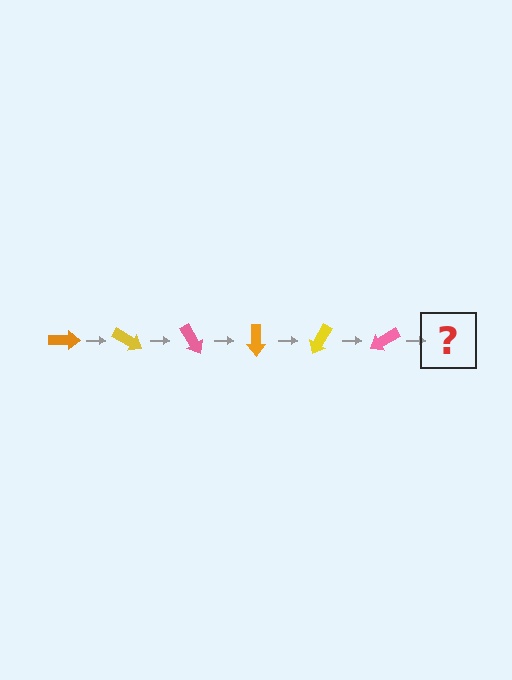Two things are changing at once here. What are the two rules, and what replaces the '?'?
The two rules are that it rotates 30 degrees each step and the color cycles through orange, yellow, and pink. The '?' should be an orange arrow, rotated 180 degrees from the start.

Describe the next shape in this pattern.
It should be an orange arrow, rotated 180 degrees from the start.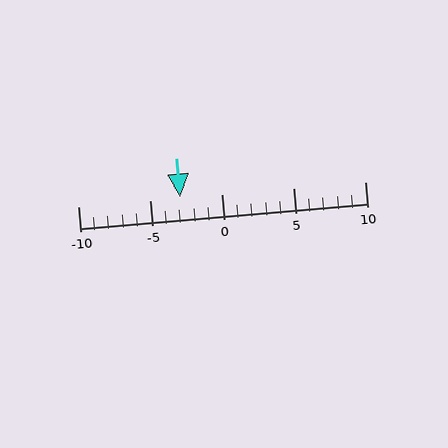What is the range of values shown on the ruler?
The ruler shows values from -10 to 10.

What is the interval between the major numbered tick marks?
The major tick marks are spaced 5 units apart.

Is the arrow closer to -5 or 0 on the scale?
The arrow is closer to -5.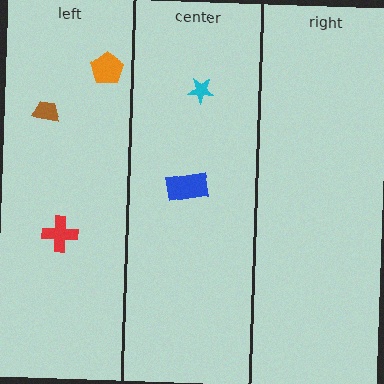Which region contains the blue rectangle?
The center region.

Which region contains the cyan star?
The center region.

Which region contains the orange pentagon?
The left region.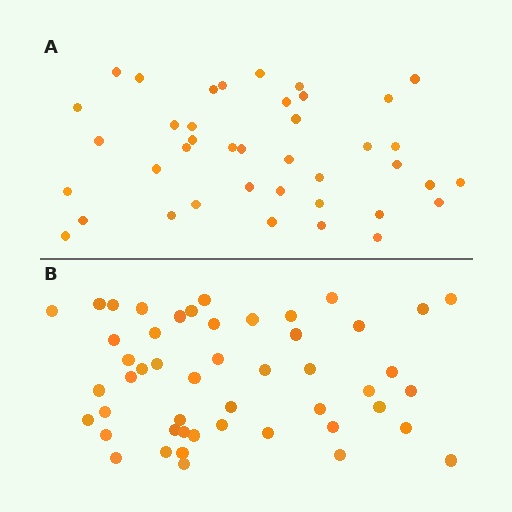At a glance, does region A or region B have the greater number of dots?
Region B (the bottom region) has more dots.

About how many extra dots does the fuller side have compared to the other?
Region B has roughly 8 or so more dots than region A.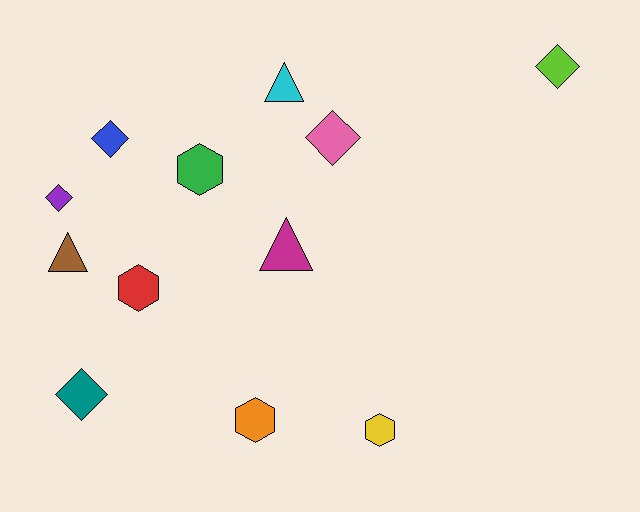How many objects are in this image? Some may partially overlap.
There are 12 objects.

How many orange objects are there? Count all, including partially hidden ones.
There is 1 orange object.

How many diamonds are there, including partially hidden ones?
There are 5 diamonds.